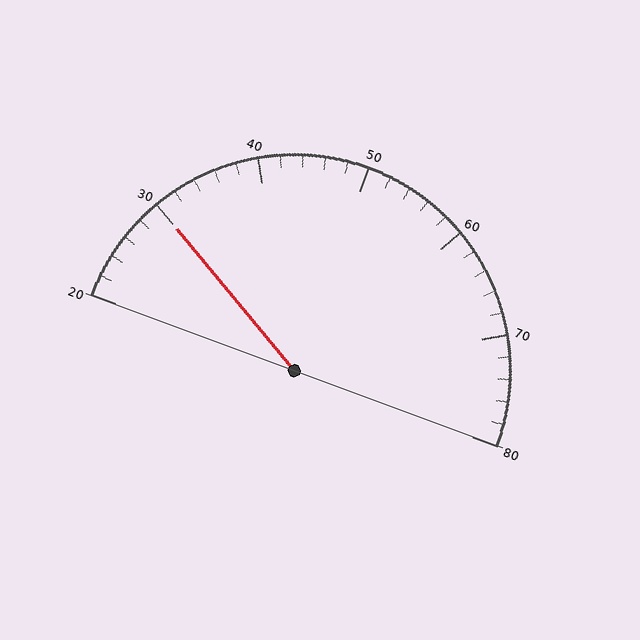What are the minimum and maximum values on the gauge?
The gauge ranges from 20 to 80.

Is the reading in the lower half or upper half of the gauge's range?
The reading is in the lower half of the range (20 to 80).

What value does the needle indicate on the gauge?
The needle indicates approximately 30.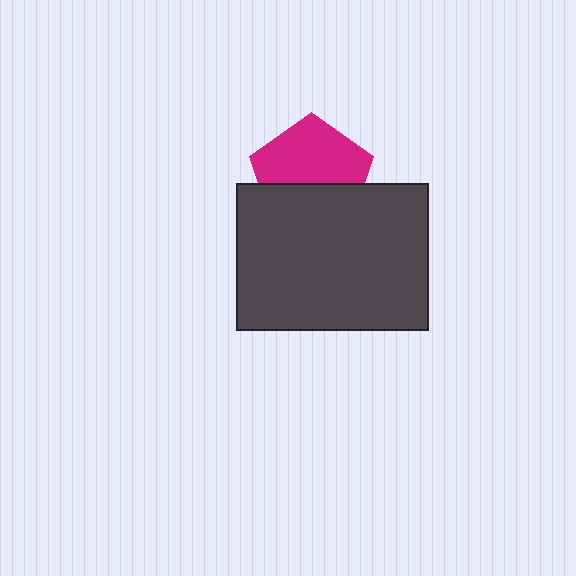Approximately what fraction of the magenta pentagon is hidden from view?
Roughly 42% of the magenta pentagon is hidden behind the dark gray rectangle.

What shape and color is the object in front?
The object in front is a dark gray rectangle.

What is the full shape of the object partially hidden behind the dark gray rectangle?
The partially hidden object is a magenta pentagon.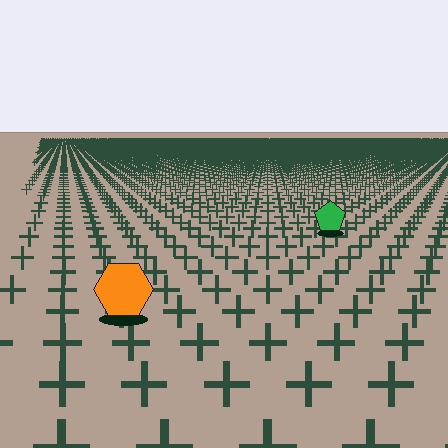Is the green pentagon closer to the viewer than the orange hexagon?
No. The orange hexagon is closer — you can tell from the texture gradient: the ground texture is coarser near it.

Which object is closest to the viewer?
The orange hexagon is closest. The texture marks near it are larger and more spread out.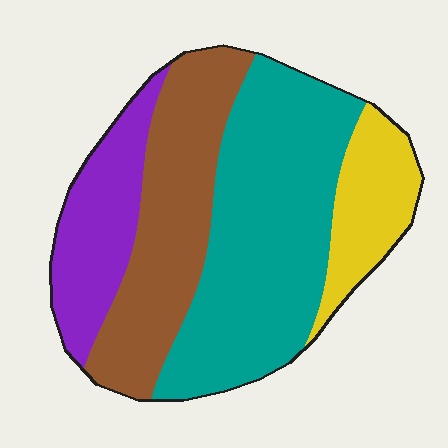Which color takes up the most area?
Teal, at roughly 40%.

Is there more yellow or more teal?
Teal.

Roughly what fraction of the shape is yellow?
Yellow covers around 15% of the shape.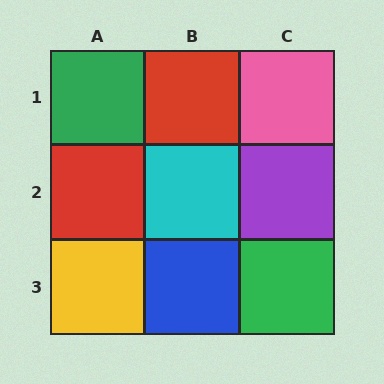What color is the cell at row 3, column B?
Blue.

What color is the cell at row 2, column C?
Purple.